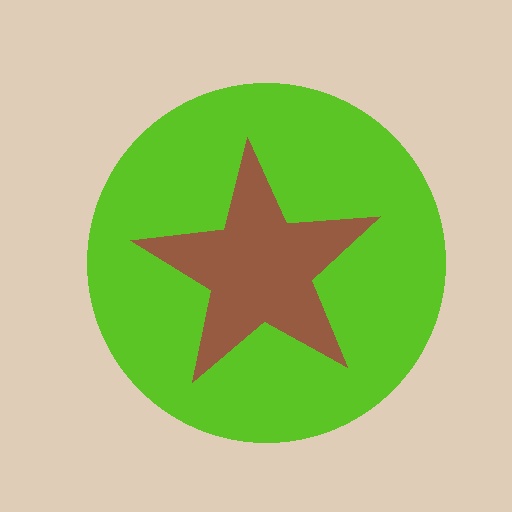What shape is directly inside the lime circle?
The brown star.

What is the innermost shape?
The brown star.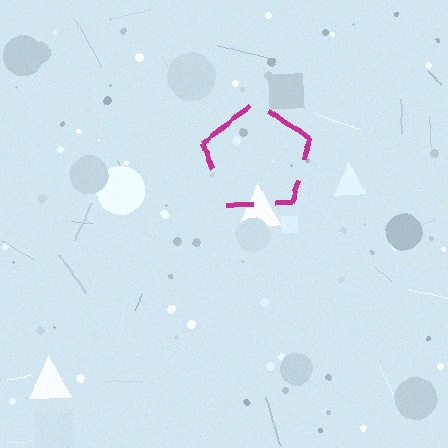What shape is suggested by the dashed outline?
The dashed outline suggests a pentagon.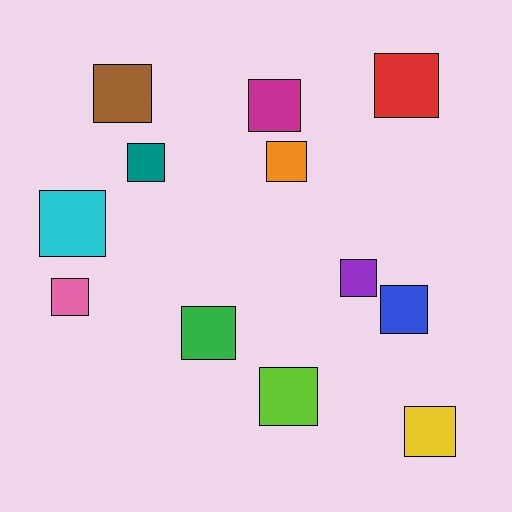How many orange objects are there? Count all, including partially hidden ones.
There is 1 orange object.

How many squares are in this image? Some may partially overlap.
There are 12 squares.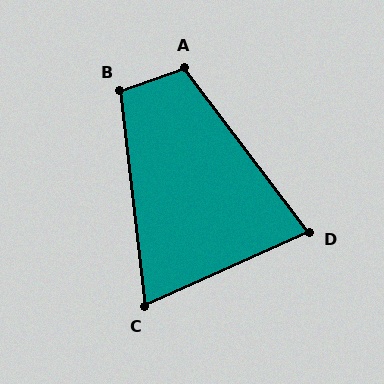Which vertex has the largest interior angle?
A, at approximately 108 degrees.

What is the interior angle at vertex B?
Approximately 103 degrees (obtuse).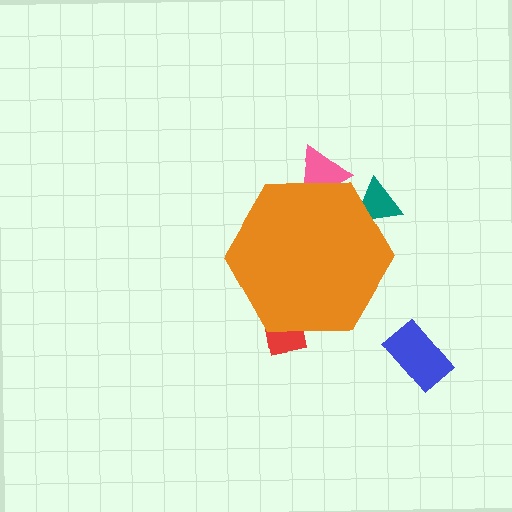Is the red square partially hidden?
Yes, the red square is partially hidden behind the orange hexagon.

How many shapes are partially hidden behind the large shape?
3 shapes are partially hidden.